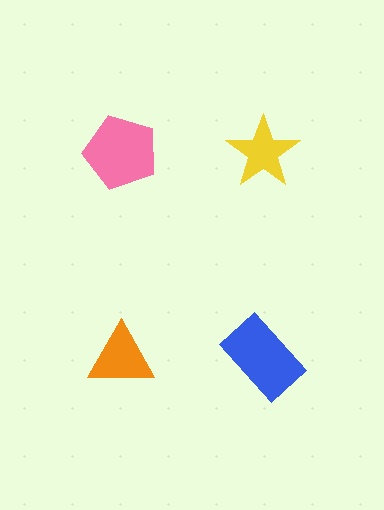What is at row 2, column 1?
An orange triangle.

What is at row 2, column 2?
A blue rectangle.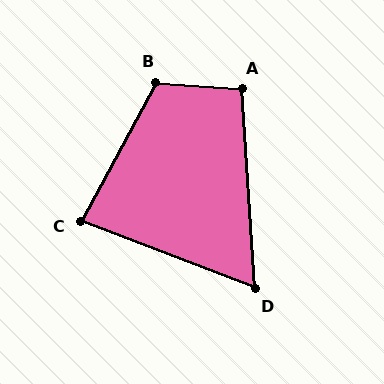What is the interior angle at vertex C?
Approximately 83 degrees (acute).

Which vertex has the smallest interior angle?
D, at approximately 66 degrees.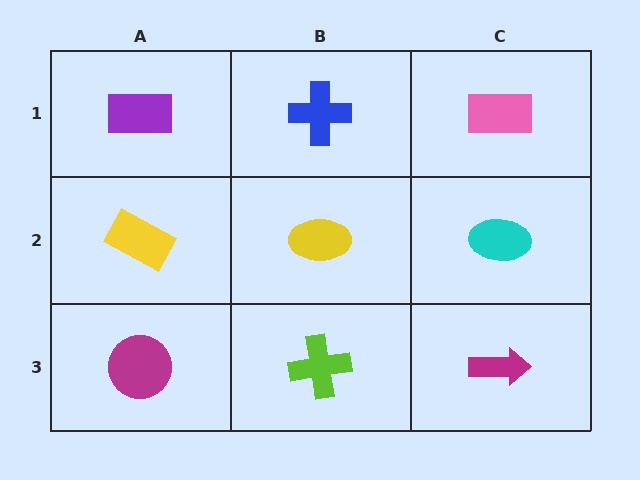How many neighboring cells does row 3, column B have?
3.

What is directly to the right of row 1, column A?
A blue cross.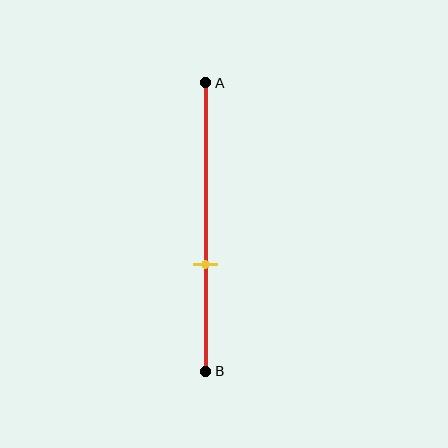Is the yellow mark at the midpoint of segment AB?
No, the mark is at about 65% from A, not at the 50% midpoint.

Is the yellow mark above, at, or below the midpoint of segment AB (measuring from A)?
The yellow mark is below the midpoint of segment AB.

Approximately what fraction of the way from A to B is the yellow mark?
The yellow mark is approximately 65% of the way from A to B.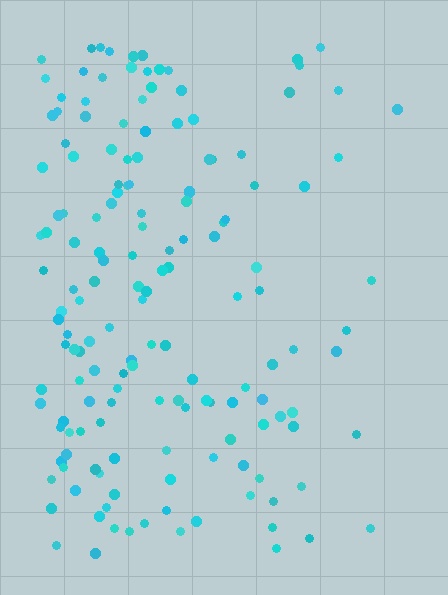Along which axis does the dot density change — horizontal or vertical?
Horizontal.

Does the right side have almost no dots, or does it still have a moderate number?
Still a moderate number, just noticeably fewer than the left.